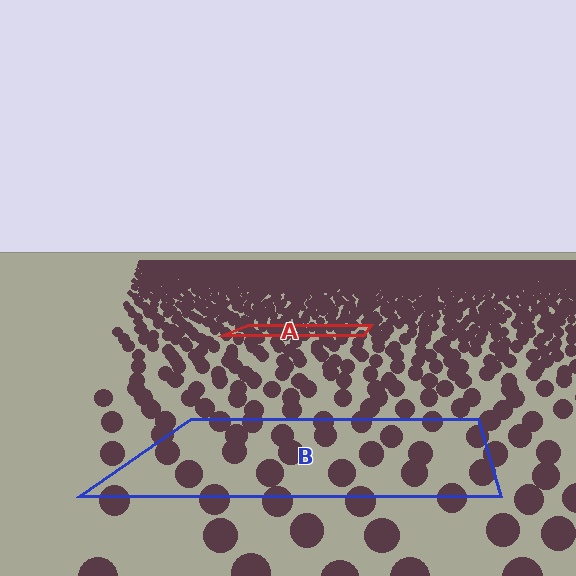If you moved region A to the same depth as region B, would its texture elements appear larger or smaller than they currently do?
They would appear larger. At a closer depth, the same texture elements are projected at a bigger on-screen size.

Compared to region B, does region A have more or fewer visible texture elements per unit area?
Region A has more texture elements per unit area — they are packed more densely because it is farther away.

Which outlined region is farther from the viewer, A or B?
Region A is farther from the viewer — the texture elements inside it appear smaller and more densely packed.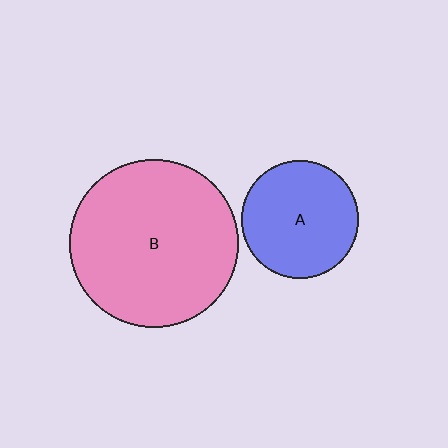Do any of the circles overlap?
No, none of the circles overlap.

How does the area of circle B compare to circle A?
Approximately 2.0 times.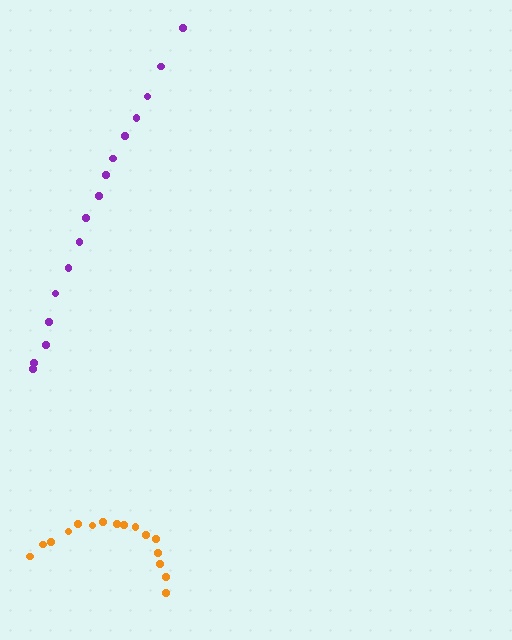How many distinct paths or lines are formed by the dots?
There are 2 distinct paths.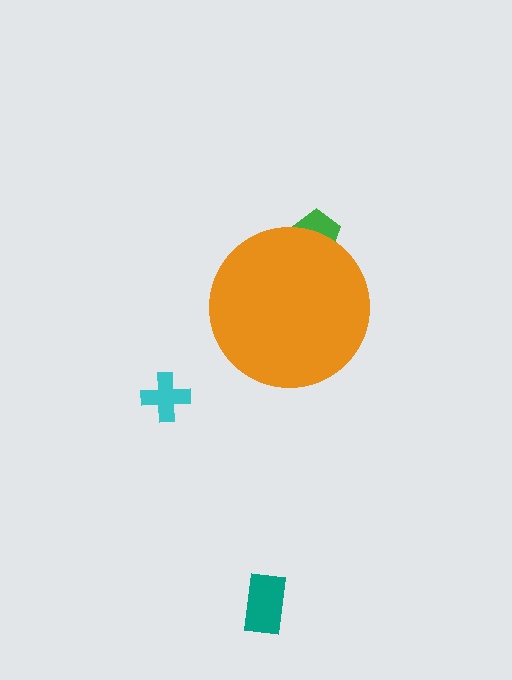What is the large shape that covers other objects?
An orange circle.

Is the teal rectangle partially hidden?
No, the teal rectangle is fully visible.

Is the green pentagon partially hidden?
Yes, the green pentagon is partially hidden behind the orange circle.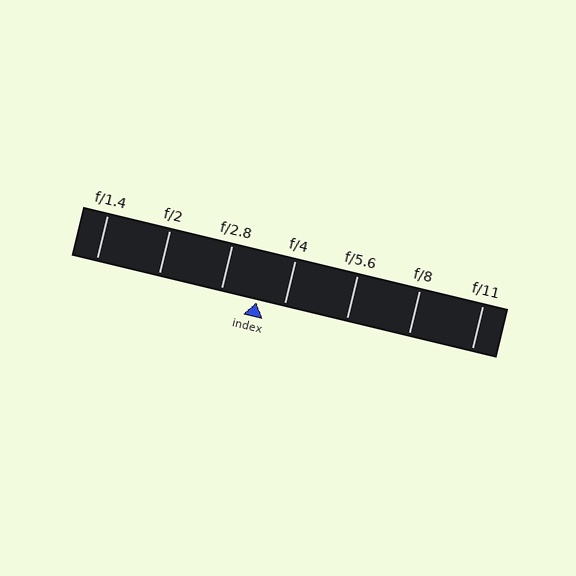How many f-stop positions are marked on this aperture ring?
There are 7 f-stop positions marked.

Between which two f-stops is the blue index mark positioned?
The index mark is between f/2.8 and f/4.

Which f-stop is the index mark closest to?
The index mark is closest to f/4.